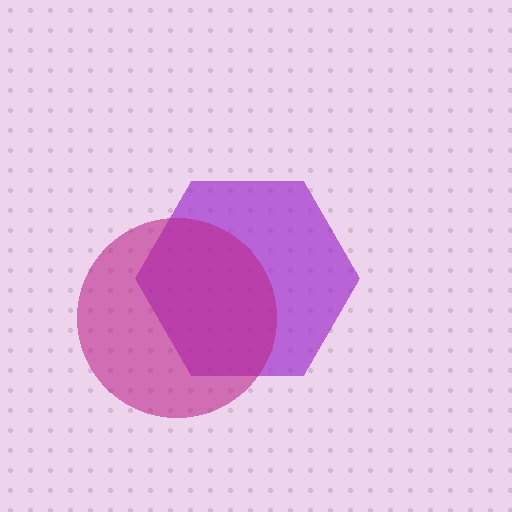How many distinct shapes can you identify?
There are 2 distinct shapes: a purple hexagon, a magenta circle.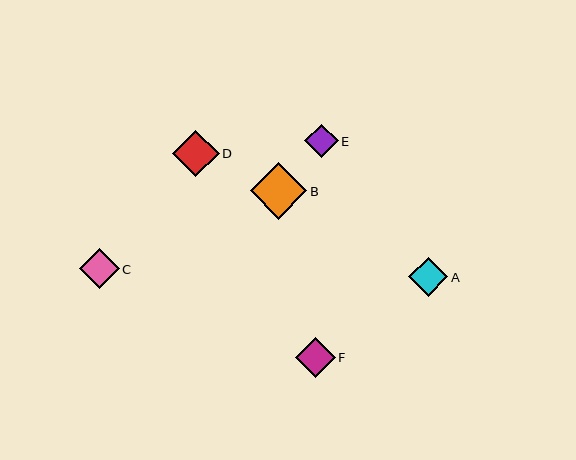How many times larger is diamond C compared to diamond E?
Diamond C is approximately 1.2 times the size of diamond E.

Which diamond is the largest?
Diamond B is the largest with a size of approximately 57 pixels.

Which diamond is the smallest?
Diamond E is the smallest with a size of approximately 33 pixels.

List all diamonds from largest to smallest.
From largest to smallest: B, D, C, F, A, E.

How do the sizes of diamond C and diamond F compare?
Diamond C and diamond F are approximately the same size.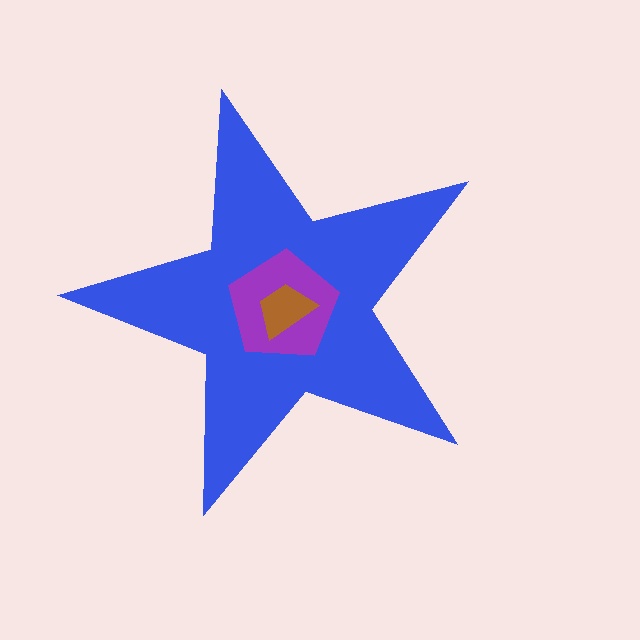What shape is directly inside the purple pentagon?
The brown trapezoid.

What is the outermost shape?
The blue star.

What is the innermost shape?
The brown trapezoid.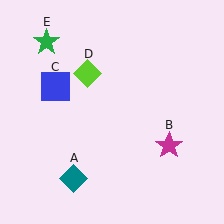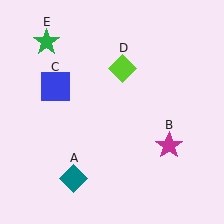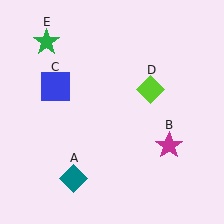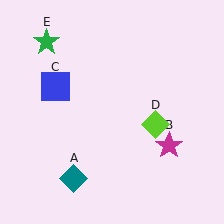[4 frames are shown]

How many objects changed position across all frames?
1 object changed position: lime diamond (object D).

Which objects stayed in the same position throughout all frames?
Teal diamond (object A) and magenta star (object B) and blue square (object C) and green star (object E) remained stationary.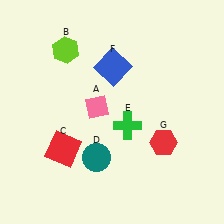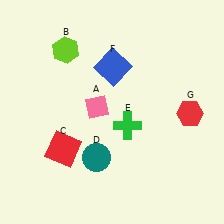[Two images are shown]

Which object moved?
The red hexagon (G) moved up.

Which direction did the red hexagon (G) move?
The red hexagon (G) moved up.